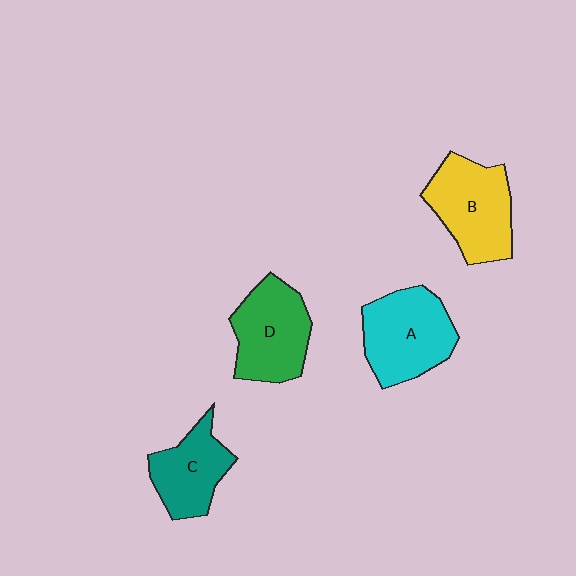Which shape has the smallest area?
Shape C (teal).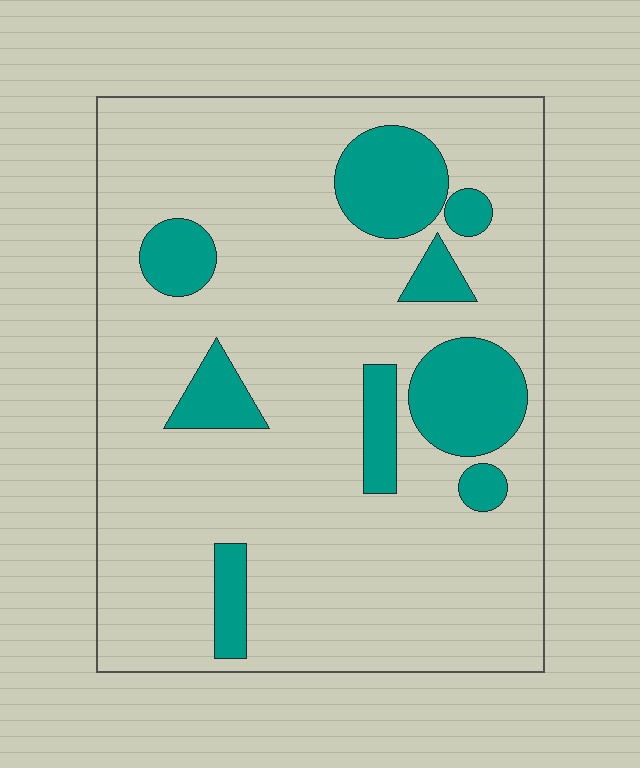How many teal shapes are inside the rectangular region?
9.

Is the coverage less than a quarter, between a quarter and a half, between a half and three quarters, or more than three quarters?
Less than a quarter.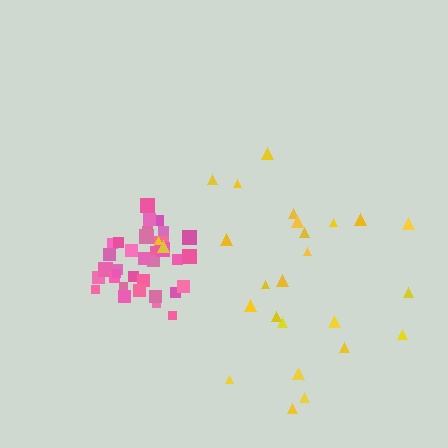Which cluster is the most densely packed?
Pink.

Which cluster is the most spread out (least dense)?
Yellow.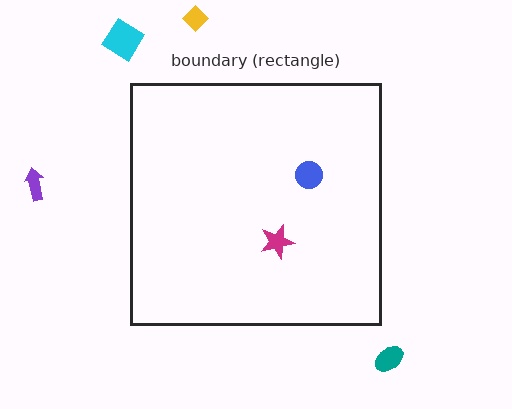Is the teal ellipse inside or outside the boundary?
Outside.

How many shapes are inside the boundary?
2 inside, 4 outside.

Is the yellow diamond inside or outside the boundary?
Outside.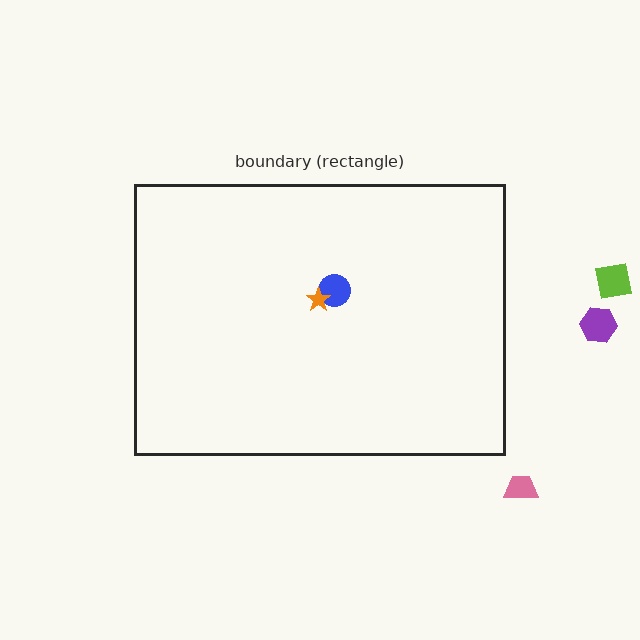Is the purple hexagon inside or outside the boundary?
Outside.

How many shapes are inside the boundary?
2 inside, 3 outside.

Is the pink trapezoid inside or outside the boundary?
Outside.